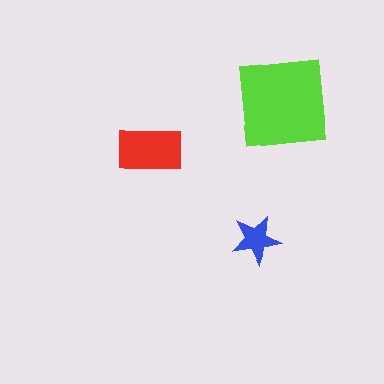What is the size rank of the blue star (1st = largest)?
3rd.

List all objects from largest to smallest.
The lime square, the red rectangle, the blue star.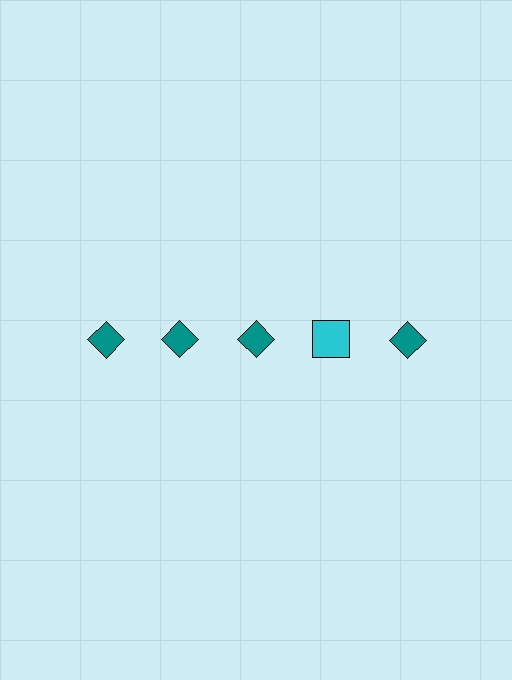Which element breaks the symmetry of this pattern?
The cyan square in the top row, second from right column breaks the symmetry. All other shapes are teal diamonds.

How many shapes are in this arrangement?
There are 5 shapes arranged in a grid pattern.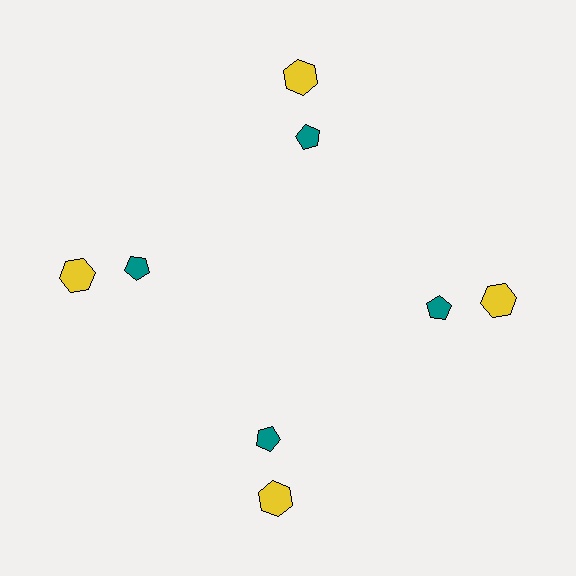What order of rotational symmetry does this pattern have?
This pattern has 4-fold rotational symmetry.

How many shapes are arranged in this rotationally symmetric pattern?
There are 8 shapes, arranged in 4 groups of 2.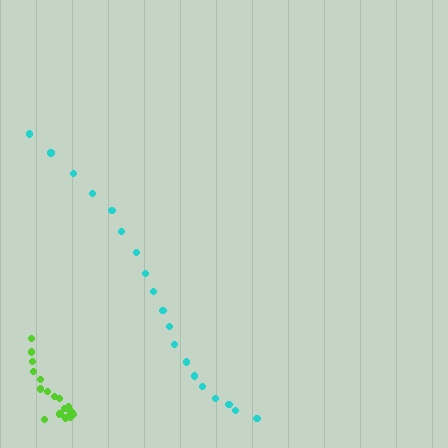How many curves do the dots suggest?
There are 2 distinct paths.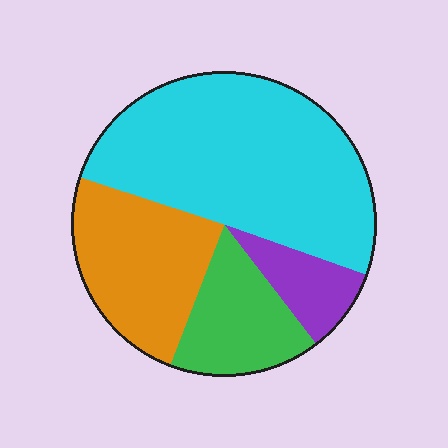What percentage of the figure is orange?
Orange takes up less than a quarter of the figure.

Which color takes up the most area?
Cyan, at roughly 50%.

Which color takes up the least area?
Purple, at roughly 10%.